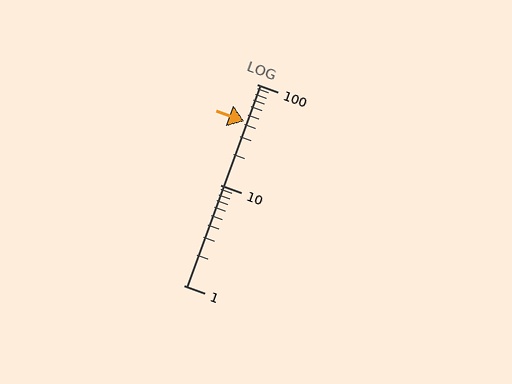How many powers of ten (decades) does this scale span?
The scale spans 2 decades, from 1 to 100.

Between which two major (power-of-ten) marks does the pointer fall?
The pointer is between 10 and 100.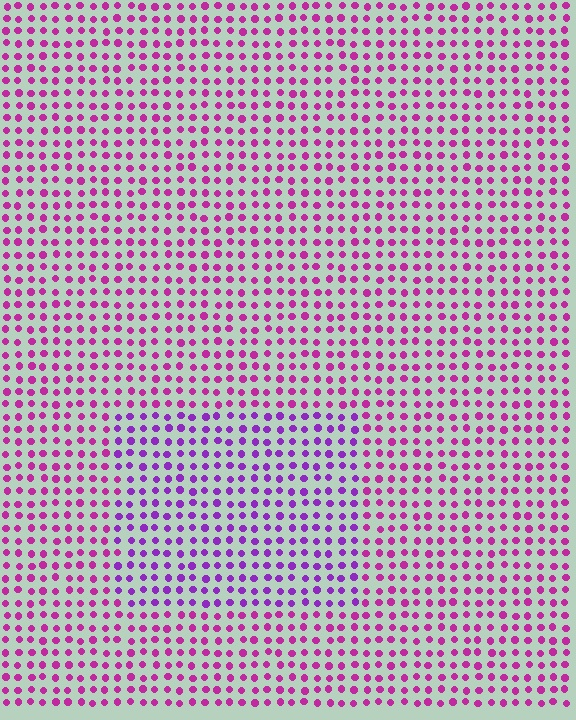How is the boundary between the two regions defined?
The boundary is defined purely by a slight shift in hue (about 32 degrees). Spacing, size, and orientation are identical on both sides.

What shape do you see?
I see a rectangle.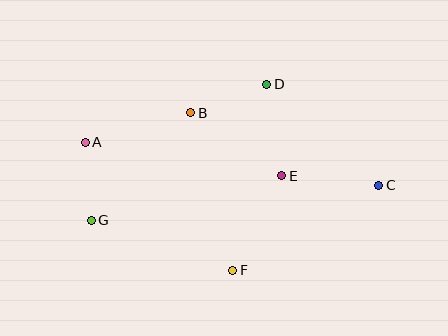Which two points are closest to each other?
Points A and G are closest to each other.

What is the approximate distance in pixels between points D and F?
The distance between D and F is approximately 189 pixels.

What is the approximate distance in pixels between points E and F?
The distance between E and F is approximately 106 pixels.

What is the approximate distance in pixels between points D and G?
The distance between D and G is approximately 222 pixels.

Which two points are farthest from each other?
Points A and C are farthest from each other.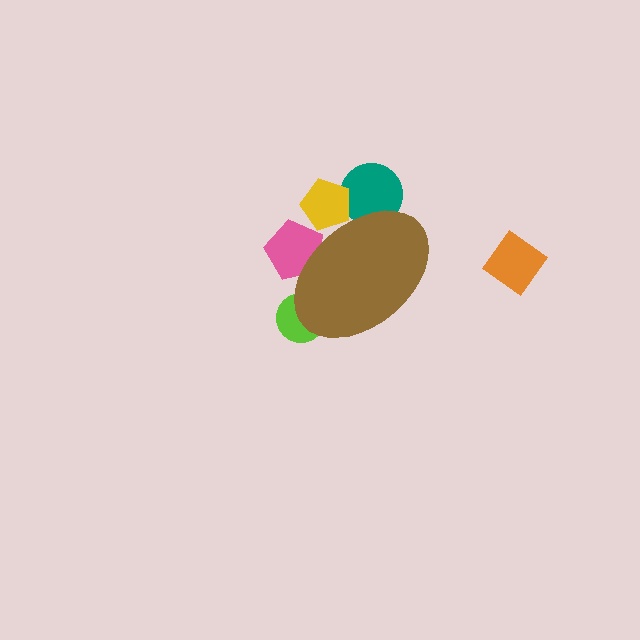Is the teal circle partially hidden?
Yes, the teal circle is partially hidden behind the brown ellipse.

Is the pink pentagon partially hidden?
Yes, the pink pentagon is partially hidden behind the brown ellipse.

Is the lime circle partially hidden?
Yes, the lime circle is partially hidden behind the brown ellipse.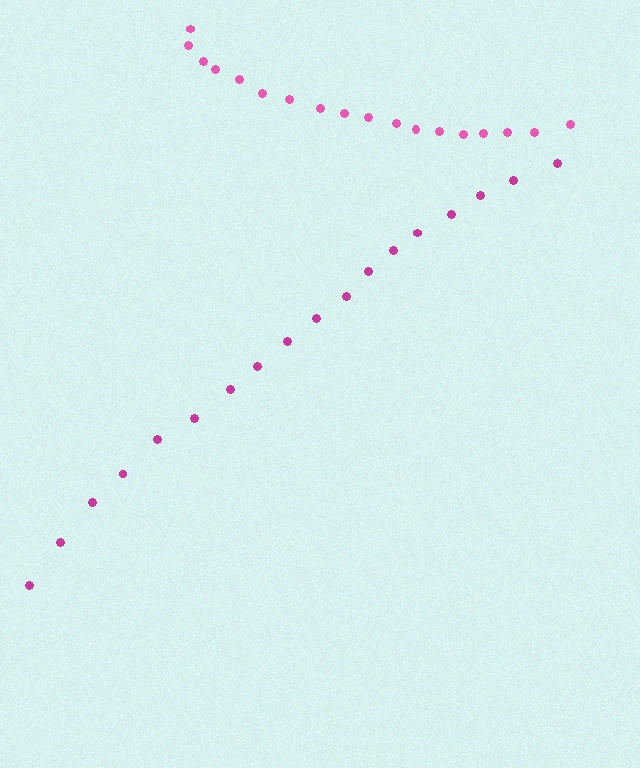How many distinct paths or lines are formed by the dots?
There are 2 distinct paths.